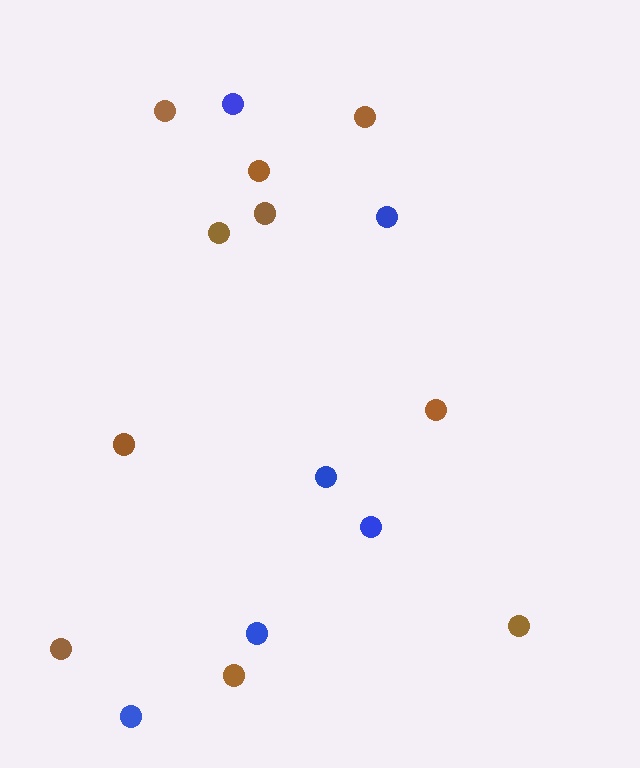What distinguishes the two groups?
There are 2 groups: one group of brown circles (10) and one group of blue circles (6).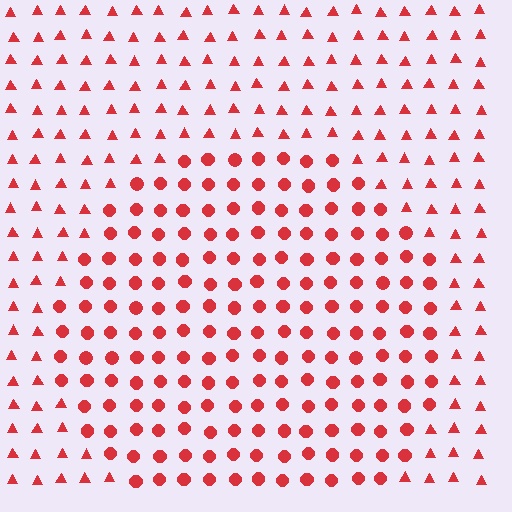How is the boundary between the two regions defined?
The boundary is defined by a change in element shape: circles inside vs. triangles outside. All elements share the same color and spacing.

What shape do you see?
I see a circle.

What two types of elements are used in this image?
The image uses circles inside the circle region and triangles outside it.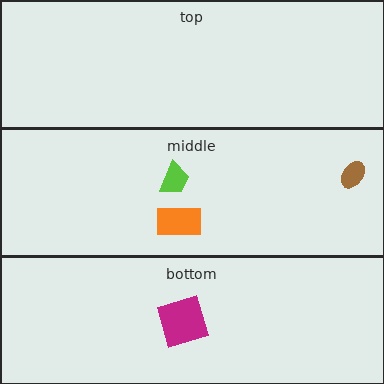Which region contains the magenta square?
The bottom region.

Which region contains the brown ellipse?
The middle region.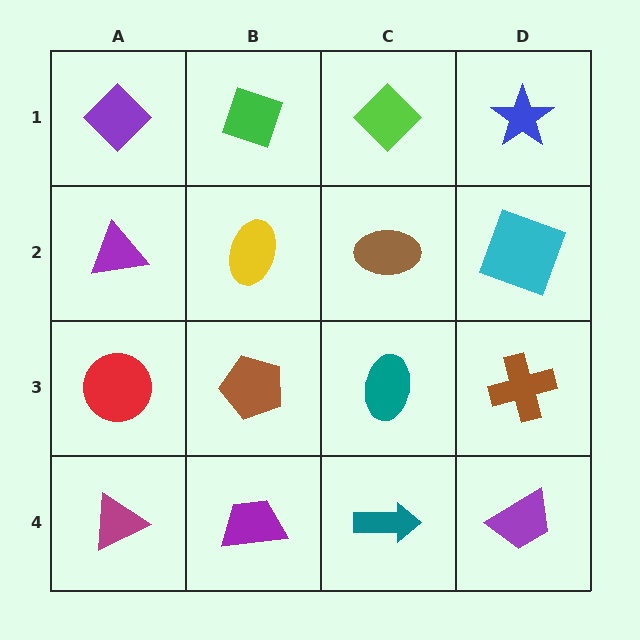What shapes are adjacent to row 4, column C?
A teal ellipse (row 3, column C), a purple trapezoid (row 4, column B), a purple trapezoid (row 4, column D).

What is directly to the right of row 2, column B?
A brown ellipse.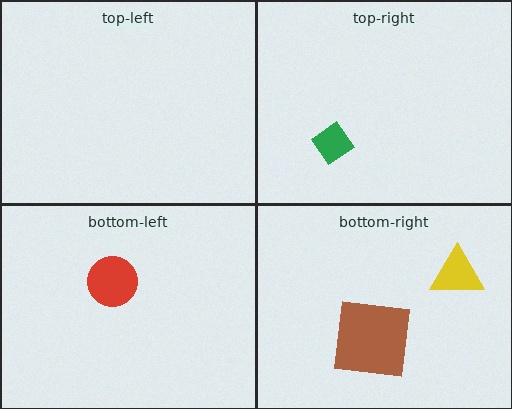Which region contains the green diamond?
The top-right region.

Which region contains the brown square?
The bottom-right region.